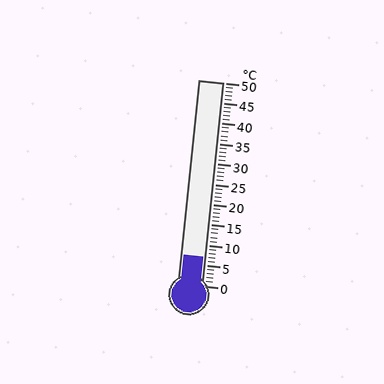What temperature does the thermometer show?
The thermometer shows approximately 7°C.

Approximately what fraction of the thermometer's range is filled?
The thermometer is filled to approximately 15% of its range.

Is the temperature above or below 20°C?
The temperature is below 20°C.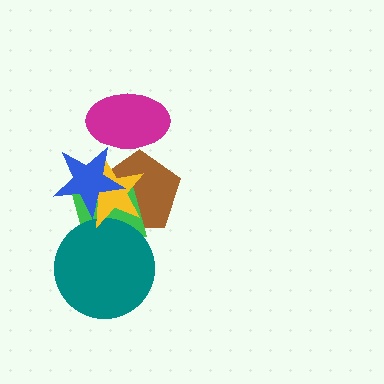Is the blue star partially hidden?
No, no other shape covers it.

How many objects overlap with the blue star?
4 objects overlap with the blue star.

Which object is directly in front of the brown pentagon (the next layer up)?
The green diamond is directly in front of the brown pentagon.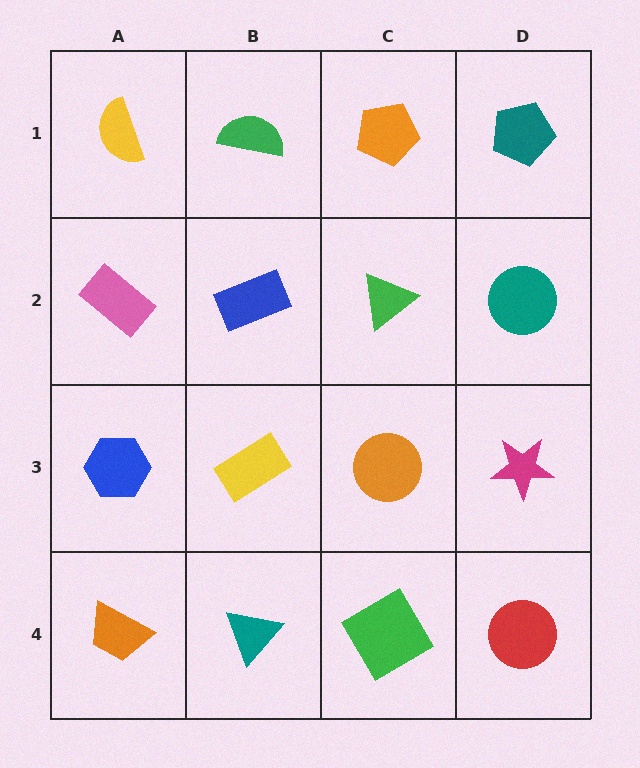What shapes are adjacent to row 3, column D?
A teal circle (row 2, column D), a red circle (row 4, column D), an orange circle (row 3, column C).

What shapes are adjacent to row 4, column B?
A yellow rectangle (row 3, column B), an orange trapezoid (row 4, column A), a green diamond (row 4, column C).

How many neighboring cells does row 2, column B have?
4.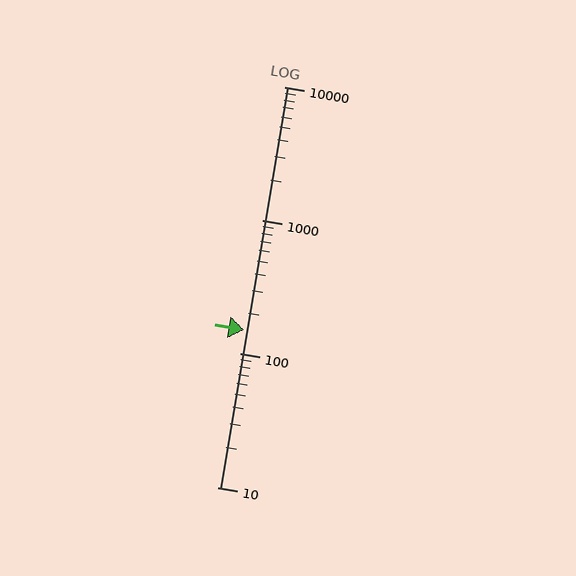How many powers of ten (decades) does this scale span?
The scale spans 3 decades, from 10 to 10000.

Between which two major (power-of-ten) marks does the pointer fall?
The pointer is between 100 and 1000.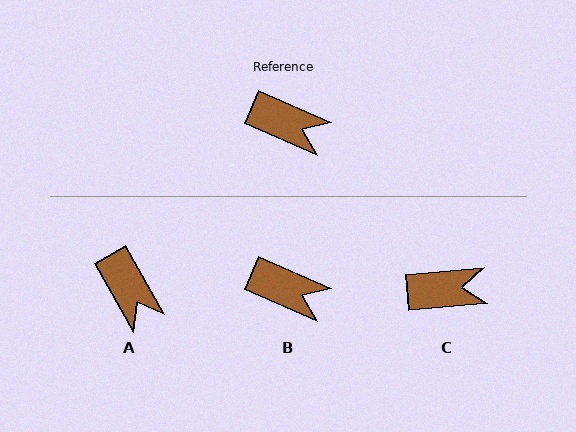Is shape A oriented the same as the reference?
No, it is off by about 37 degrees.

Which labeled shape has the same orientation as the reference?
B.